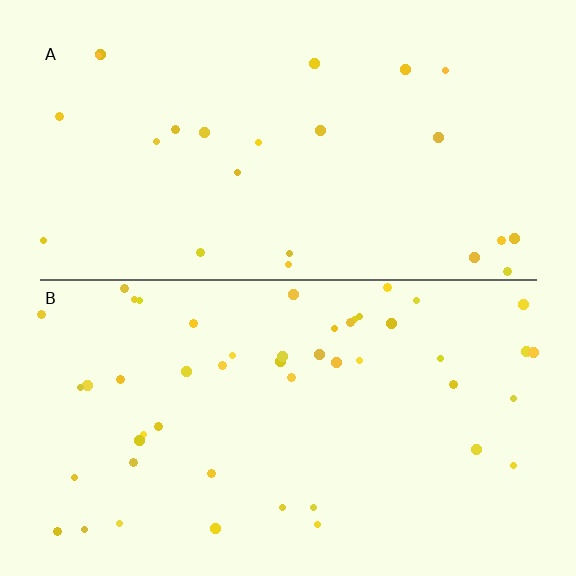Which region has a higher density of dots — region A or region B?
B (the bottom).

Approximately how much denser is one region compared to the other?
Approximately 2.0× — region B over region A.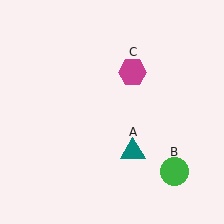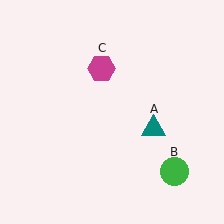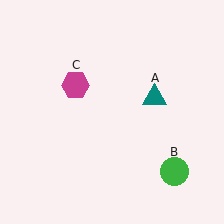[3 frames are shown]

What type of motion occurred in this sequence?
The teal triangle (object A), magenta hexagon (object C) rotated counterclockwise around the center of the scene.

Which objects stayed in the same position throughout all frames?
Green circle (object B) remained stationary.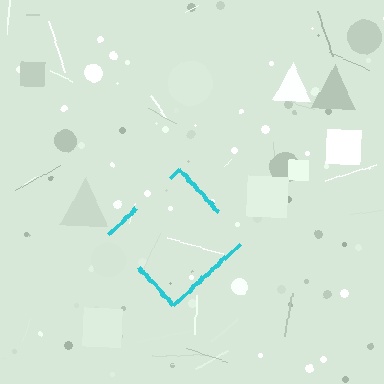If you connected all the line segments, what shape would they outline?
They would outline a diamond.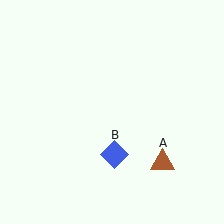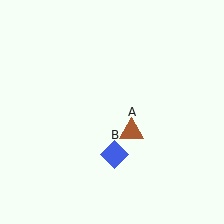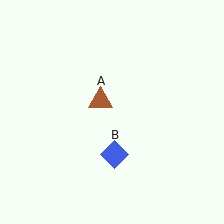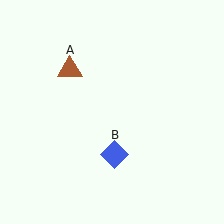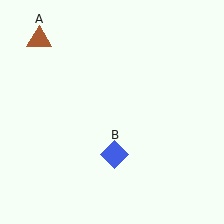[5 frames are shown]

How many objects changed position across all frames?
1 object changed position: brown triangle (object A).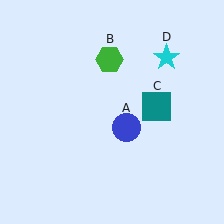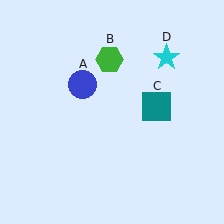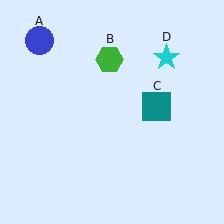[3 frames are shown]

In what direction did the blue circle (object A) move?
The blue circle (object A) moved up and to the left.